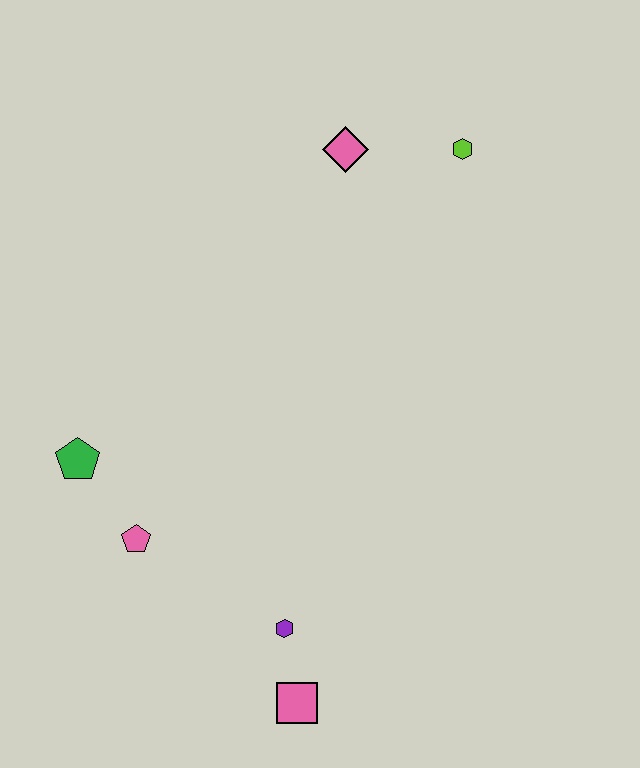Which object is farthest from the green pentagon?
The lime hexagon is farthest from the green pentagon.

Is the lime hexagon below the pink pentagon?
No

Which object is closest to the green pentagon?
The pink pentagon is closest to the green pentagon.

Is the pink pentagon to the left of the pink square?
Yes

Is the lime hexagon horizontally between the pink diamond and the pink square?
No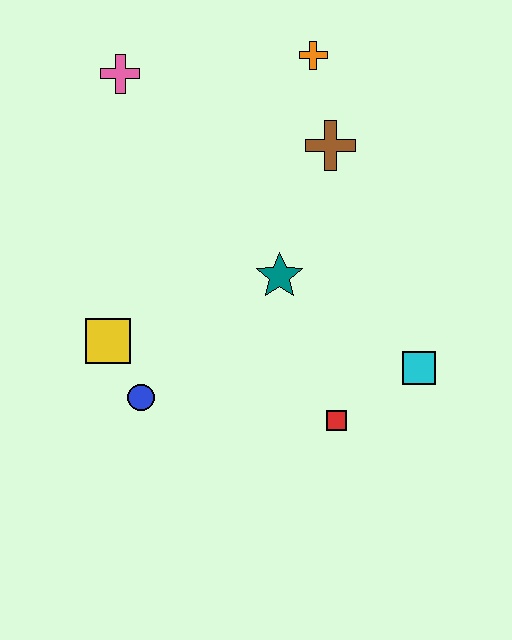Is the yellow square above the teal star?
No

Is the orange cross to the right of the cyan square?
No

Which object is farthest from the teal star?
The pink cross is farthest from the teal star.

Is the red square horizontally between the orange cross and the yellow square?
No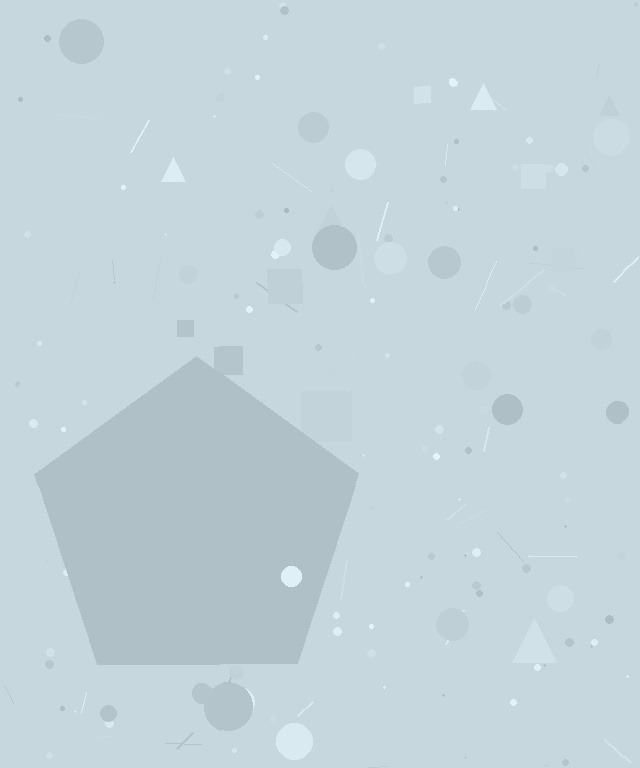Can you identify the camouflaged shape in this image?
The camouflaged shape is a pentagon.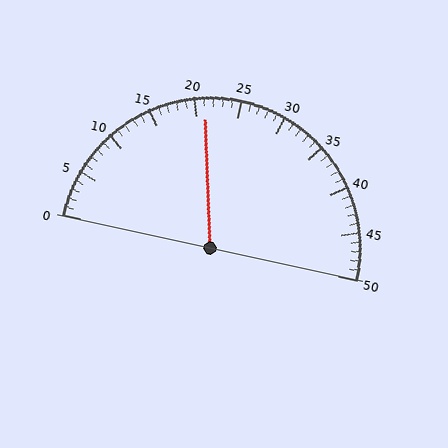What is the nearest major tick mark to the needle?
The nearest major tick mark is 20.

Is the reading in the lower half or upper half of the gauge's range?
The reading is in the lower half of the range (0 to 50).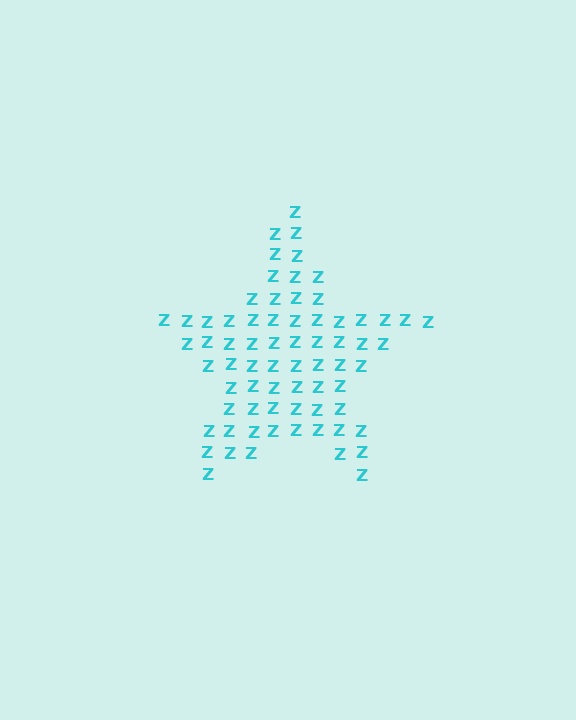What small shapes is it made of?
It is made of small letter Z's.